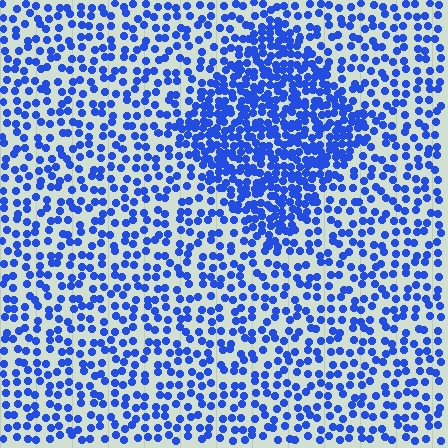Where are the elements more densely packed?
The elements are more densely packed inside the diamond boundary.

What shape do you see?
I see a diamond.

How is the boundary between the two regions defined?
The boundary is defined by a change in element density (approximately 2.1x ratio). All elements are the same color, size, and shape.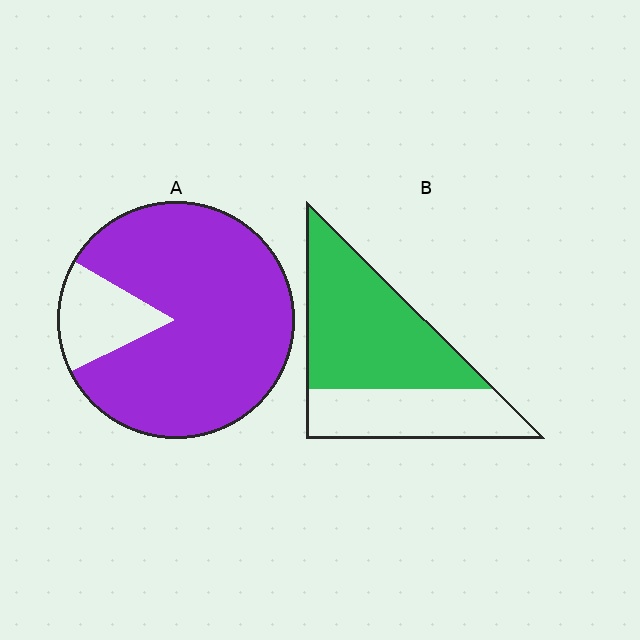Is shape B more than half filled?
Yes.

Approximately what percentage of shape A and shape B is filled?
A is approximately 85% and B is approximately 60%.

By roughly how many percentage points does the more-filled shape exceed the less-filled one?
By roughly 20 percentage points (A over B).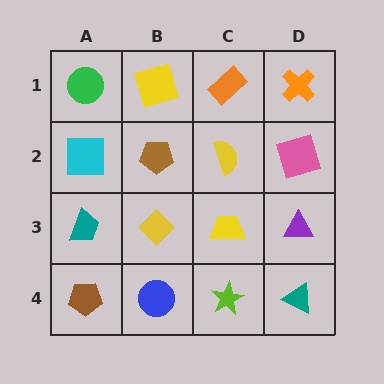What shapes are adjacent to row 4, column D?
A purple triangle (row 3, column D), a lime star (row 4, column C).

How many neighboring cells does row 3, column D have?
3.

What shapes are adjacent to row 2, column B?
A yellow square (row 1, column B), a yellow diamond (row 3, column B), a cyan square (row 2, column A), a yellow semicircle (row 2, column C).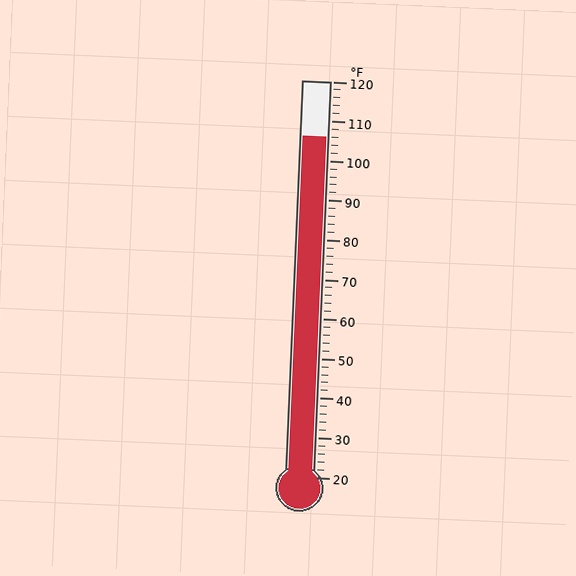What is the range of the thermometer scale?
The thermometer scale ranges from 20°F to 120°F.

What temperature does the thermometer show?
The thermometer shows approximately 106°F.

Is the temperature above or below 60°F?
The temperature is above 60°F.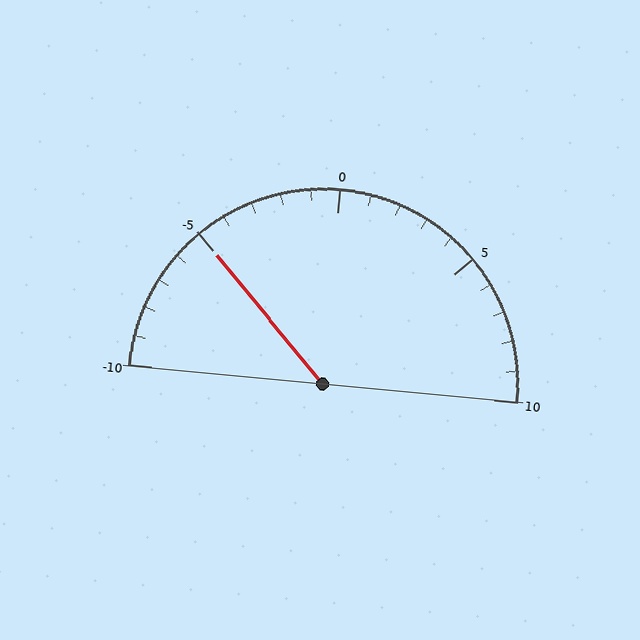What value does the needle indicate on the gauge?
The needle indicates approximately -5.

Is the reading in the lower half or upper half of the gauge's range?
The reading is in the lower half of the range (-10 to 10).